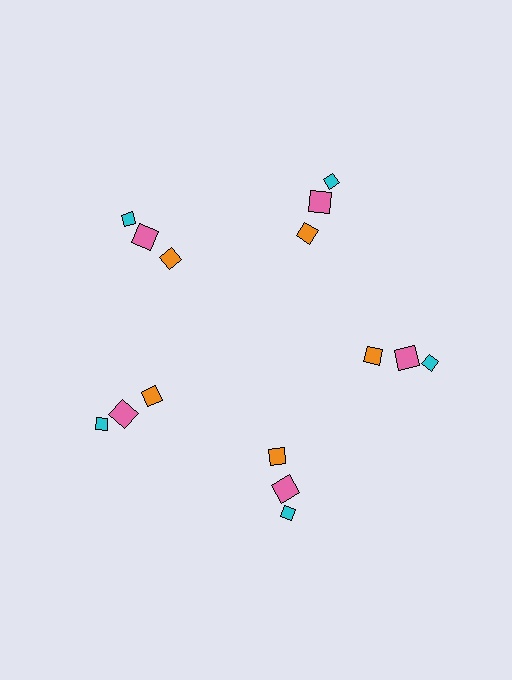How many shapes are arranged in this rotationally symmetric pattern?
There are 15 shapes, arranged in 5 groups of 3.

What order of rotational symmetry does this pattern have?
This pattern has 5-fold rotational symmetry.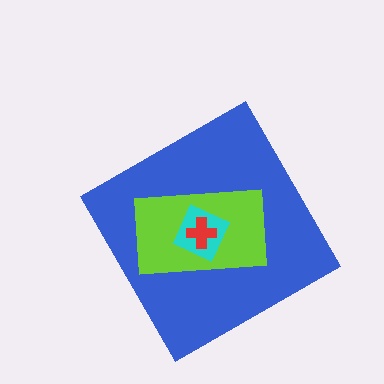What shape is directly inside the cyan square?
The red cross.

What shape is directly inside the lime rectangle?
The cyan square.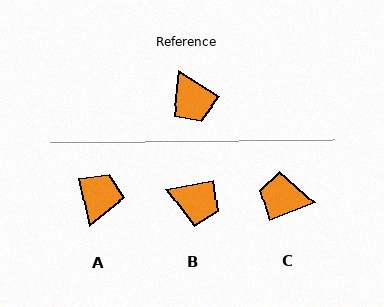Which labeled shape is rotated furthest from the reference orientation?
A, about 135 degrees away.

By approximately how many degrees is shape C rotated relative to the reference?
Approximately 126 degrees clockwise.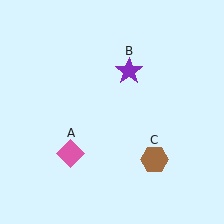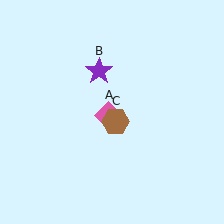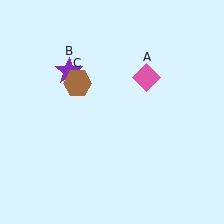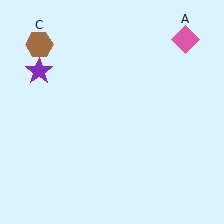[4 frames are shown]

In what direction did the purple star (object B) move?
The purple star (object B) moved left.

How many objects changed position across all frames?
3 objects changed position: pink diamond (object A), purple star (object B), brown hexagon (object C).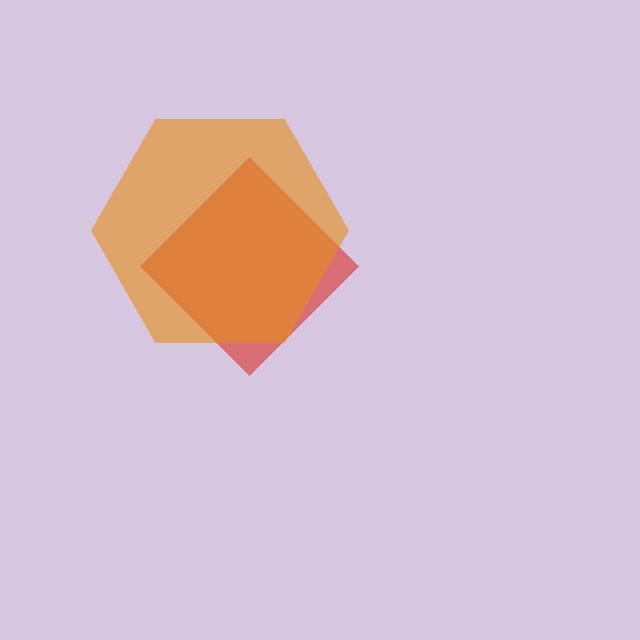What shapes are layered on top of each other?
The layered shapes are: a red diamond, an orange hexagon.